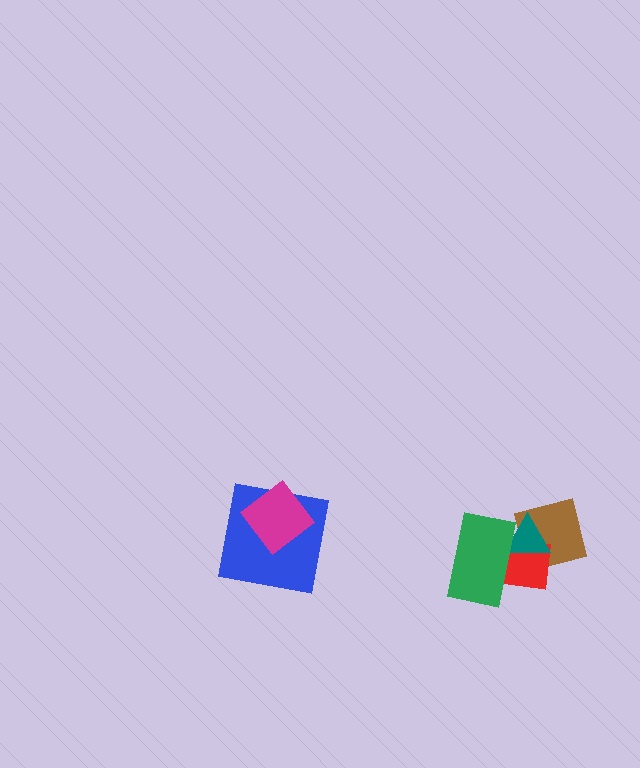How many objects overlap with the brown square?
3 objects overlap with the brown square.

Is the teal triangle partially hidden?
Yes, it is partially covered by another shape.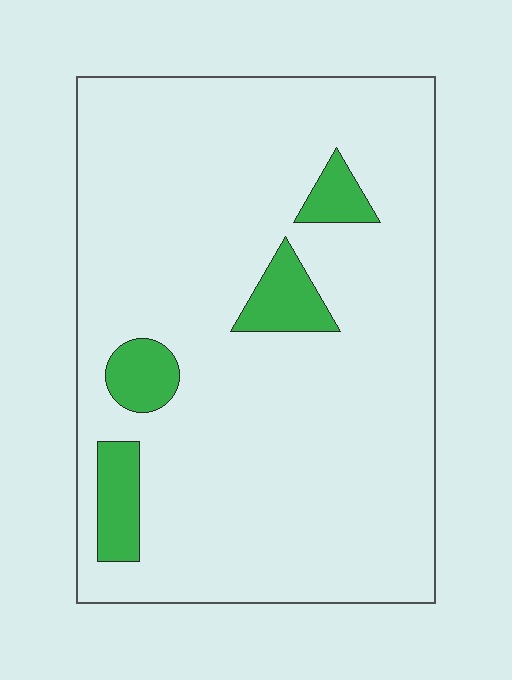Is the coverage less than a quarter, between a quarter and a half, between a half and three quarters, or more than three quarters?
Less than a quarter.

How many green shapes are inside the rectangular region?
4.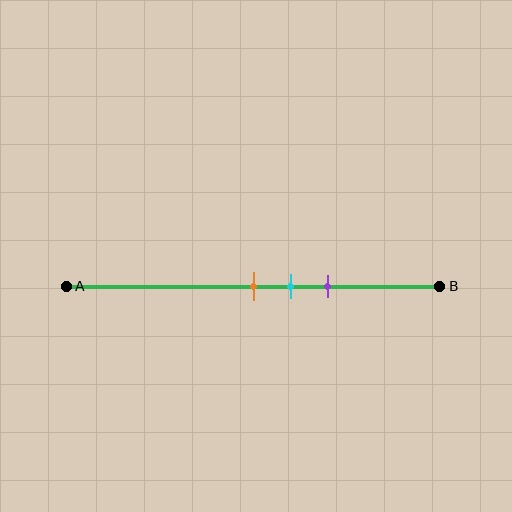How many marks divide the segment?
There are 3 marks dividing the segment.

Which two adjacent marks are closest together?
The orange and cyan marks are the closest adjacent pair.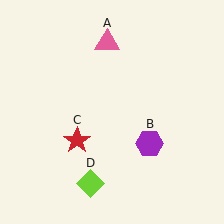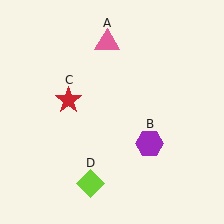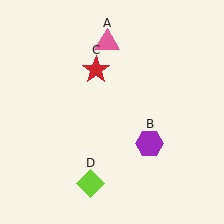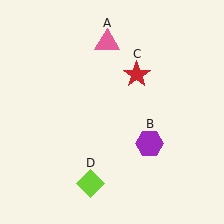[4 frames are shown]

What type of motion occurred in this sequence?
The red star (object C) rotated clockwise around the center of the scene.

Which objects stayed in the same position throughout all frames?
Pink triangle (object A) and purple hexagon (object B) and lime diamond (object D) remained stationary.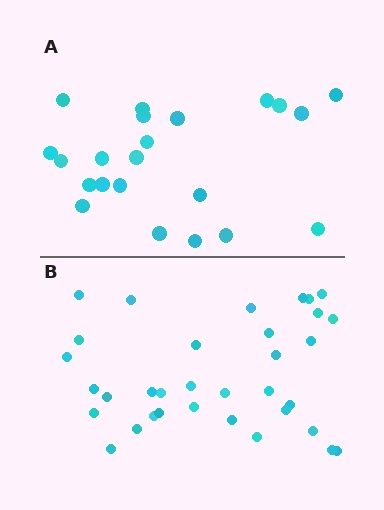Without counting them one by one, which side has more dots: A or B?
Region B (the bottom region) has more dots.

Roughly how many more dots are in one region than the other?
Region B has roughly 12 or so more dots than region A.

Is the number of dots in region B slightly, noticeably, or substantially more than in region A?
Region B has substantially more. The ratio is roughly 1.5 to 1.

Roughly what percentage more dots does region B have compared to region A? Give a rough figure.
About 55% more.